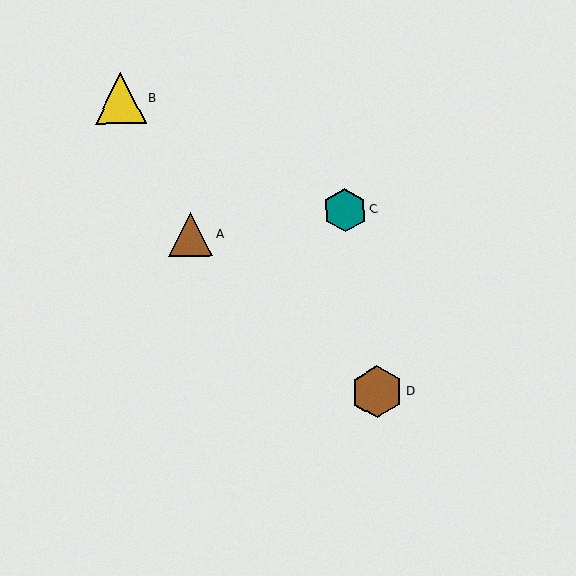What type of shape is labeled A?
Shape A is a brown triangle.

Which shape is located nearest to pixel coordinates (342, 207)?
The teal hexagon (labeled C) at (345, 210) is nearest to that location.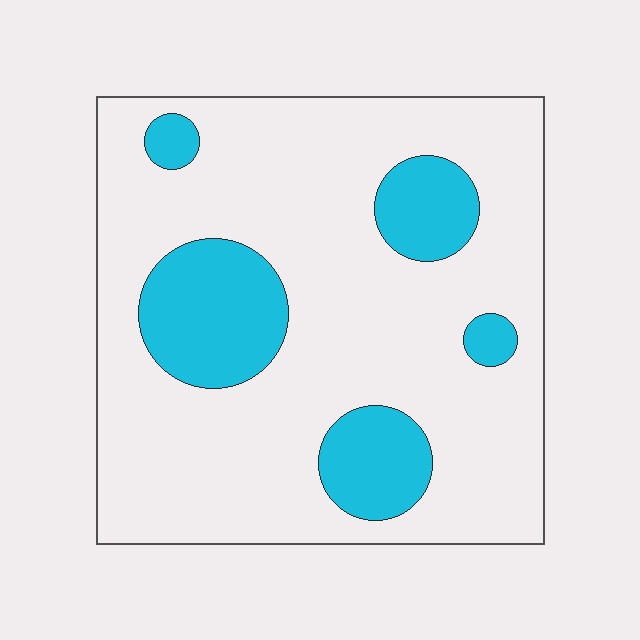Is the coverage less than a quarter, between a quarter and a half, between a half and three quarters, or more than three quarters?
Less than a quarter.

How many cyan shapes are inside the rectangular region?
5.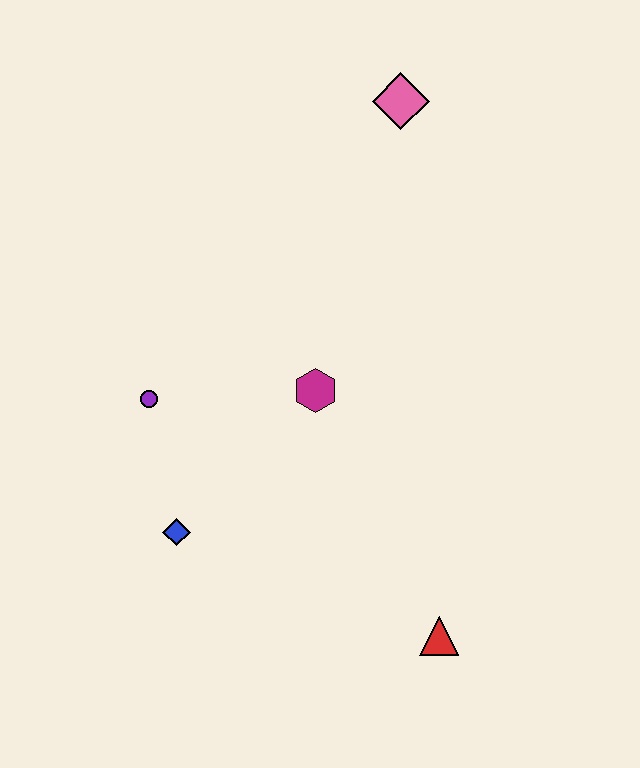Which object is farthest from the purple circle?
The pink diamond is farthest from the purple circle.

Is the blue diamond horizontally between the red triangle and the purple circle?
Yes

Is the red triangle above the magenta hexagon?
No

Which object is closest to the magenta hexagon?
The purple circle is closest to the magenta hexagon.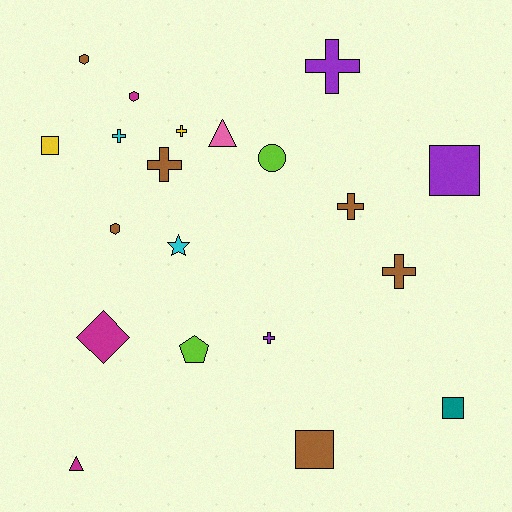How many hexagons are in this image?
There are 3 hexagons.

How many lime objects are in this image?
There are 2 lime objects.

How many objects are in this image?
There are 20 objects.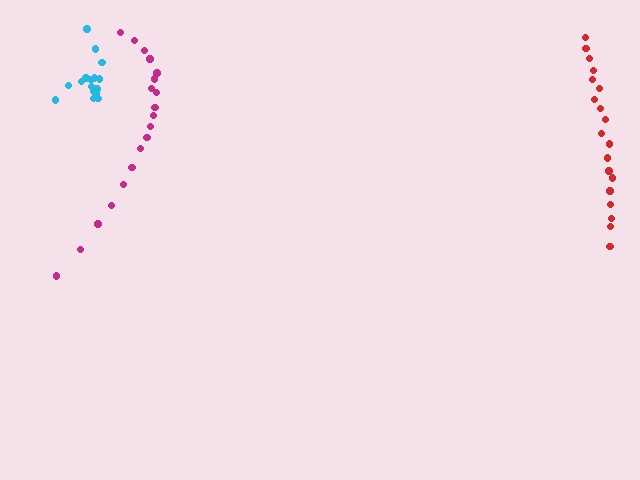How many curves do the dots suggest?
There are 3 distinct paths.